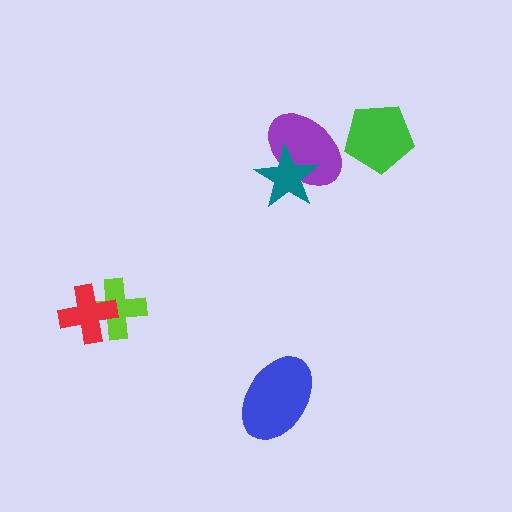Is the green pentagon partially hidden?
No, no other shape covers it.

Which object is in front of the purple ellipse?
The teal star is in front of the purple ellipse.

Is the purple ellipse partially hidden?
Yes, it is partially covered by another shape.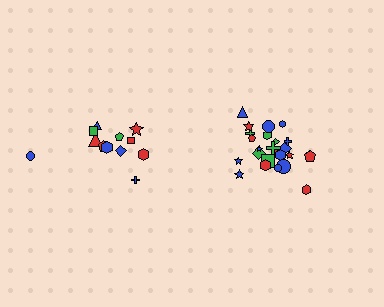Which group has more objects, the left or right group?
The right group.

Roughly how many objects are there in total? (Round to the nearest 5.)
Roughly 35 objects in total.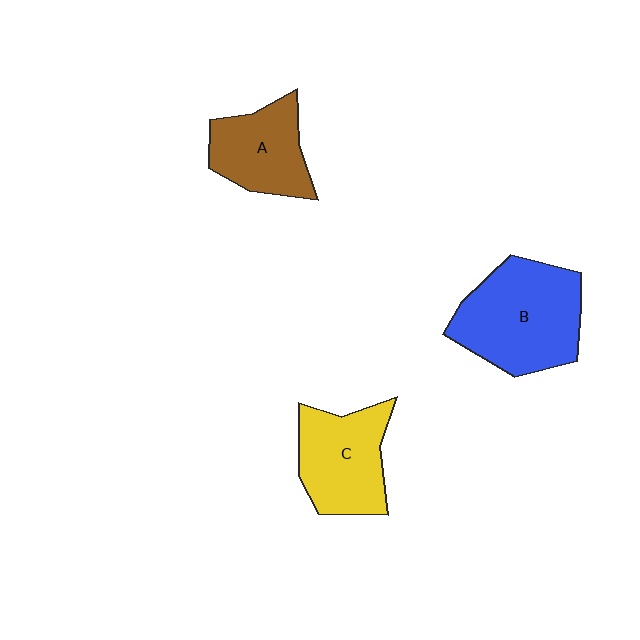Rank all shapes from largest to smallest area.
From largest to smallest: B (blue), C (yellow), A (brown).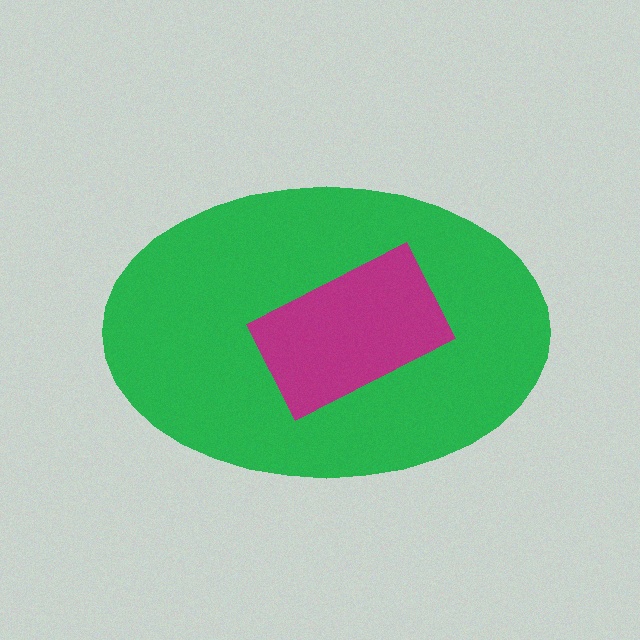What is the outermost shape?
The green ellipse.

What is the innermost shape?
The magenta rectangle.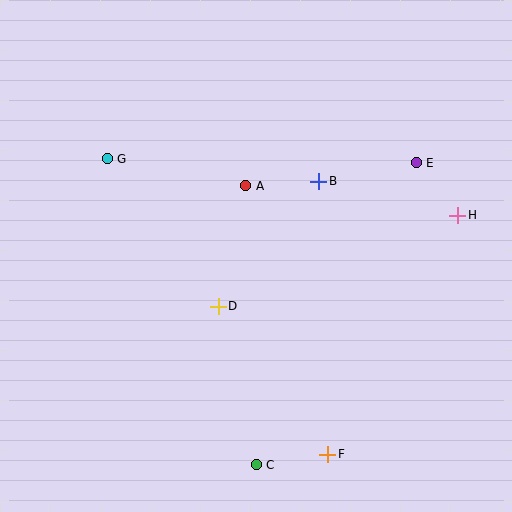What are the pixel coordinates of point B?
Point B is at (319, 181).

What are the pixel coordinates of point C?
Point C is at (256, 465).